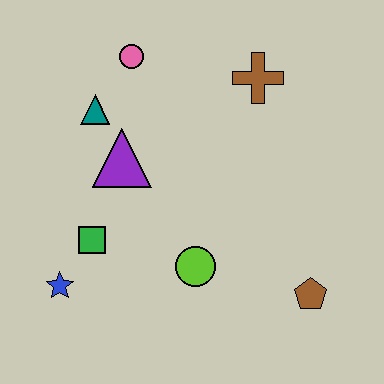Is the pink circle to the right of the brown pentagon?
No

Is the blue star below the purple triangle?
Yes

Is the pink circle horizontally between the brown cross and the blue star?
Yes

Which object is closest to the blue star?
The green square is closest to the blue star.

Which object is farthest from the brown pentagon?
The pink circle is farthest from the brown pentagon.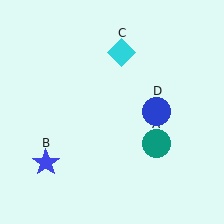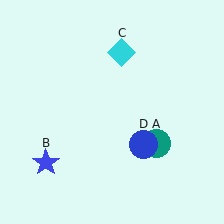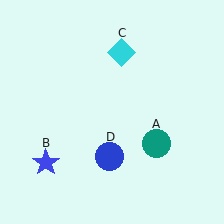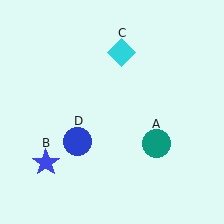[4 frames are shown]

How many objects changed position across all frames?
1 object changed position: blue circle (object D).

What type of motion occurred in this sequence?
The blue circle (object D) rotated clockwise around the center of the scene.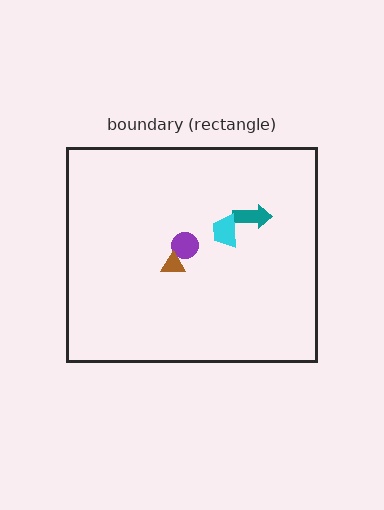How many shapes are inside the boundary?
4 inside, 0 outside.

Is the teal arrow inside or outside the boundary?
Inside.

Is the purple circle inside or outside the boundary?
Inside.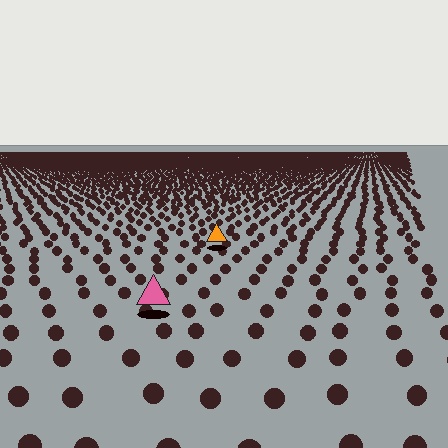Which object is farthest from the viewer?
The orange triangle is farthest from the viewer. It appears smaller and the ground texture around it is denser.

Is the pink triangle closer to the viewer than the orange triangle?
Yes. The pink triangle is closer — you can tell from the texture gradient: the ground texture is coarser near it.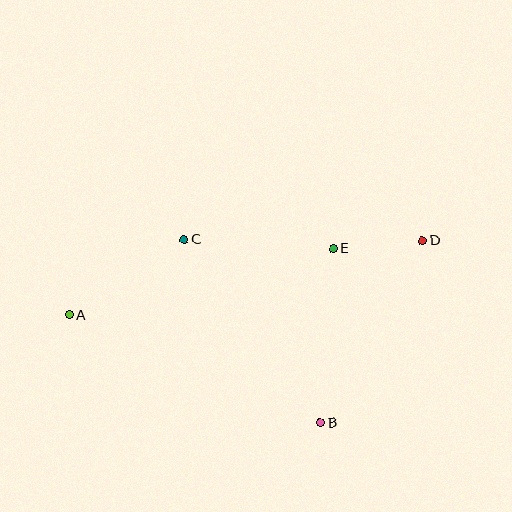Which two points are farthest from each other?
Points A and D are farthest from each other.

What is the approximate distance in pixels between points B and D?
The distance between B and D is approximately 208 pixels.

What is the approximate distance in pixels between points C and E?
The distance between C and E is approximately 149 pixels.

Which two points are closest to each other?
Points D and E are closest to each other.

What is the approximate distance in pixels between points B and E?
The distance between B and E is approximately 174 pixels.